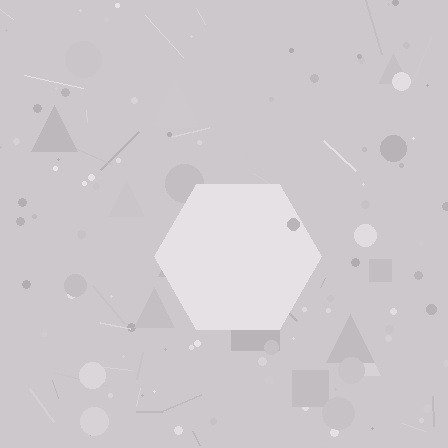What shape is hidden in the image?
A hexagon is hidden in the image.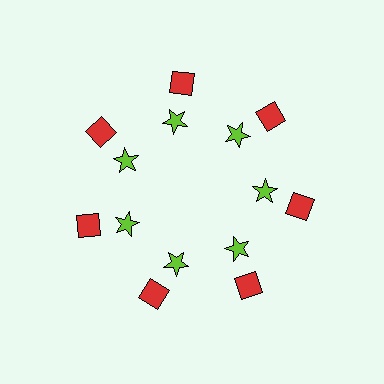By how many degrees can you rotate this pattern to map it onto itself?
The pattern maps onto itself every 51 degrees of rotation.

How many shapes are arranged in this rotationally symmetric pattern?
There are 14 shapes, arranged in 7 groups of 2.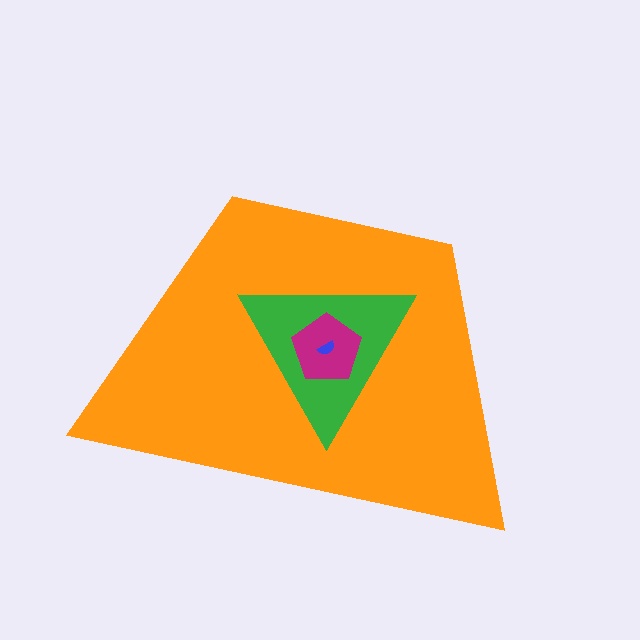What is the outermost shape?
The orange trapezoid.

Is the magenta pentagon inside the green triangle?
Yes.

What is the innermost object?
The blue semicircle.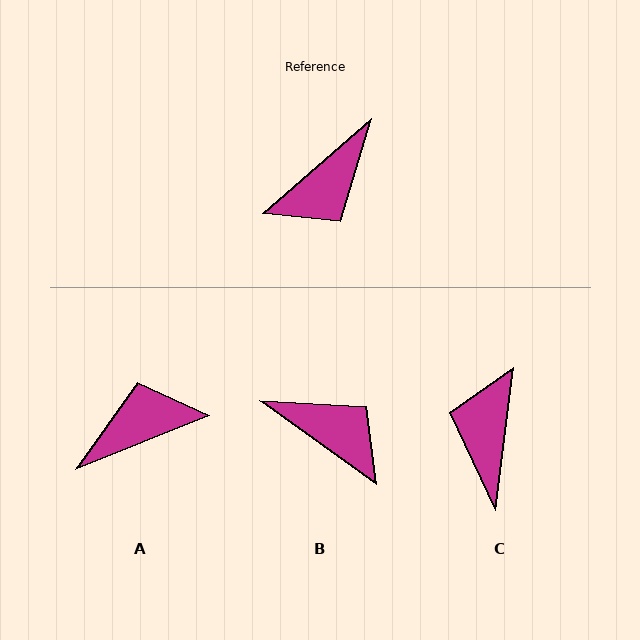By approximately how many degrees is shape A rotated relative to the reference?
Approximately 161 degrees counter-clockwise.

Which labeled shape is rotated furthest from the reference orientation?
A, about 161 degrees away.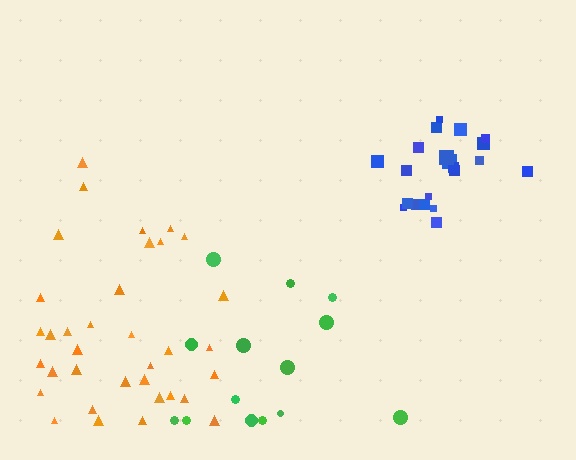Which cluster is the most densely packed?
Blue.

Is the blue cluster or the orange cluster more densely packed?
Blue.